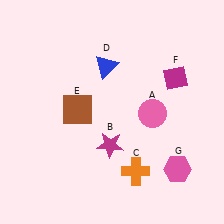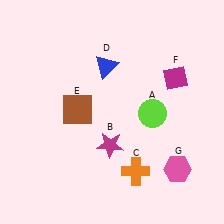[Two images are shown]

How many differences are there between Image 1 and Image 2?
There is 1 difference between the two images.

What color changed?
The circle (A) changed from pink in Image 1 to lime in Image 2.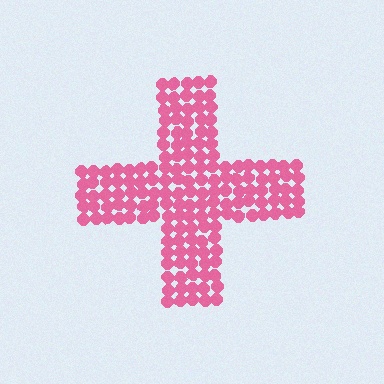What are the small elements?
The small elements are circles.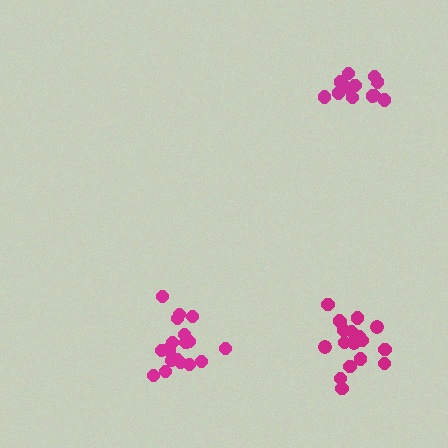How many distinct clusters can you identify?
There are 3 distinct clusters.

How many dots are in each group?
Group 1: 13 dots, Group 2: 19 dots, Group 3: 18 dots (50 total).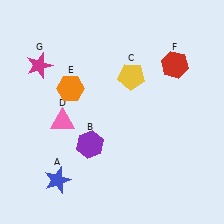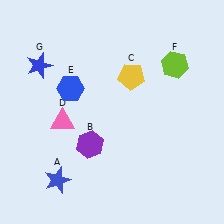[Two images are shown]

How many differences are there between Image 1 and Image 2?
There are 3 differences between the two images.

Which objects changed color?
E changed from orange to blue. F changed from red to lime. G changed from magenta to blue.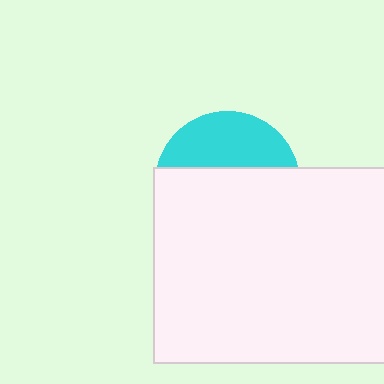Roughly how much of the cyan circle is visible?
A small part of it is visible (roughly 36%).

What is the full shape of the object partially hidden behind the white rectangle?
The partially hidden object is a cyan circle.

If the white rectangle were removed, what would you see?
You would see the complete cyan circle.